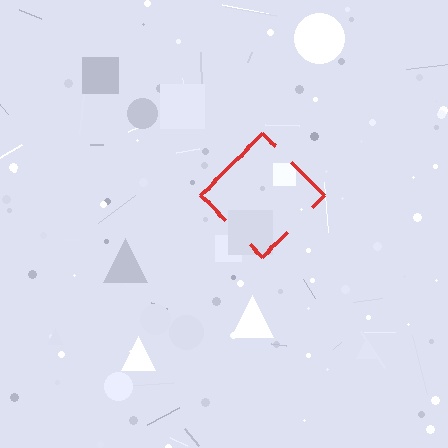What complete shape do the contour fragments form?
The contour fragments form a diamond.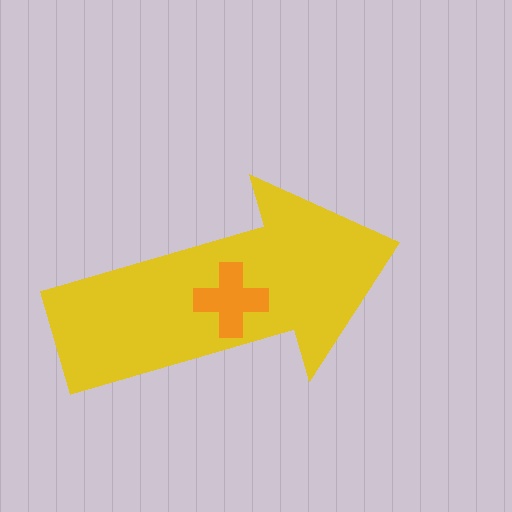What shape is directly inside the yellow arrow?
The orange cross.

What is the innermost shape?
The orange cross.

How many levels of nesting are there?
2.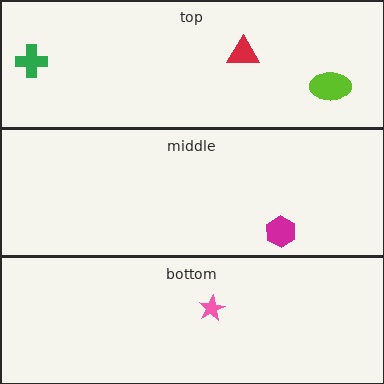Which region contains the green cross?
The top region.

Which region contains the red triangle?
The top region.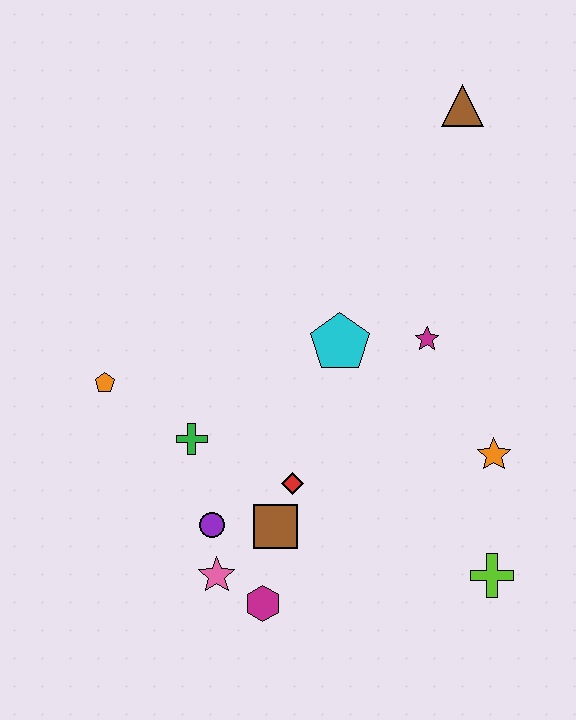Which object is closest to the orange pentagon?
The green cross is closest to the orange pentagon.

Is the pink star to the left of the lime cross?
Yes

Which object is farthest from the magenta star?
The orange pentagon is farthest from the magenta star.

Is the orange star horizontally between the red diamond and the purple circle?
No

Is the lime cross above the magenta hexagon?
Yes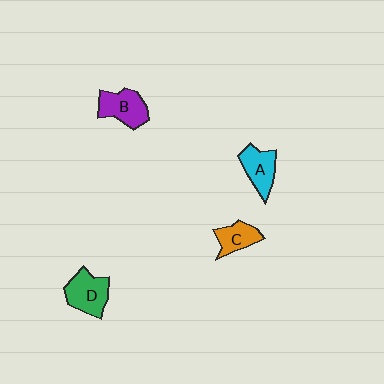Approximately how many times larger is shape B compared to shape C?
Approximately 1.3 times.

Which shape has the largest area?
Shape D (green).